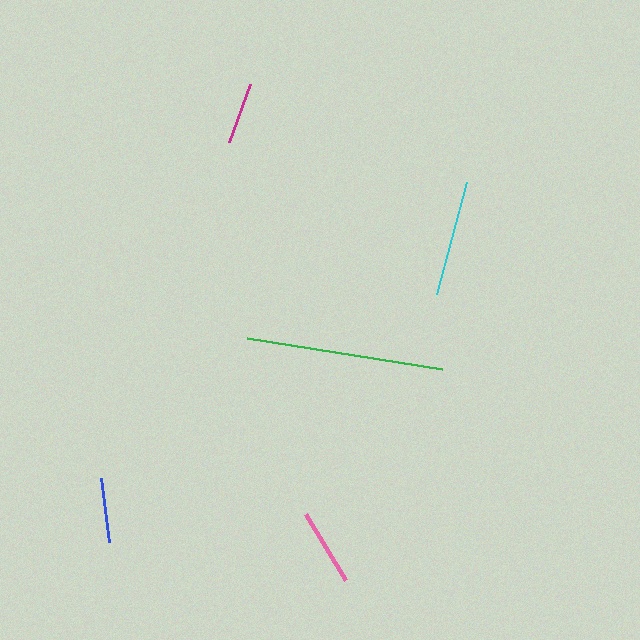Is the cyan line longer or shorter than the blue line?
The cyan line is longer than the blue line.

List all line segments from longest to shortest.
From longest to shortest: green, cyan, pink, blue, magenta.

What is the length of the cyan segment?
The cyan segment is approximately 115 pixels long.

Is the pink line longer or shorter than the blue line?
The pink line is longer than the blue line.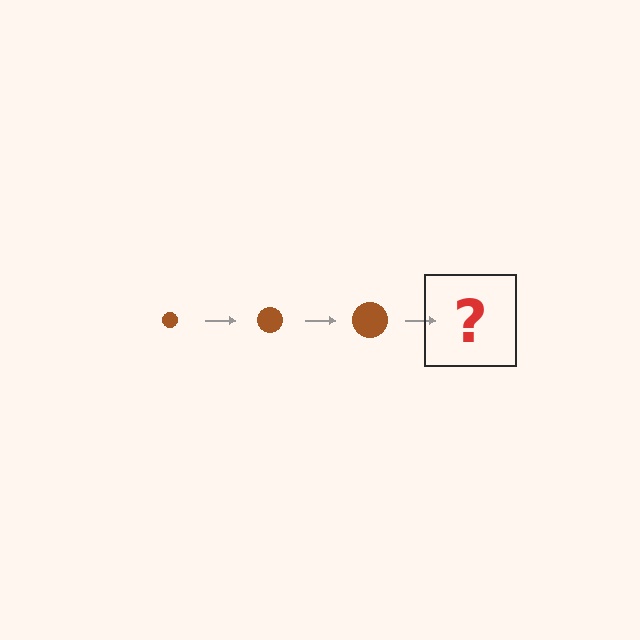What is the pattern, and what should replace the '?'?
The pattern is that the circle gets progressively larger each step. The '?' should be a brown circle, larger than the previous one.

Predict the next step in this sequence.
The next step is a brown circle, larger than the previous one.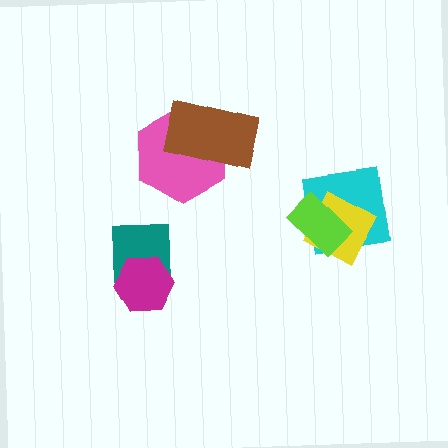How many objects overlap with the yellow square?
2 objects overlap with the yellow square.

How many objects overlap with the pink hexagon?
1 object overlaps with the pink hexagon.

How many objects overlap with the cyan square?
2 objects overlap with the cyan square.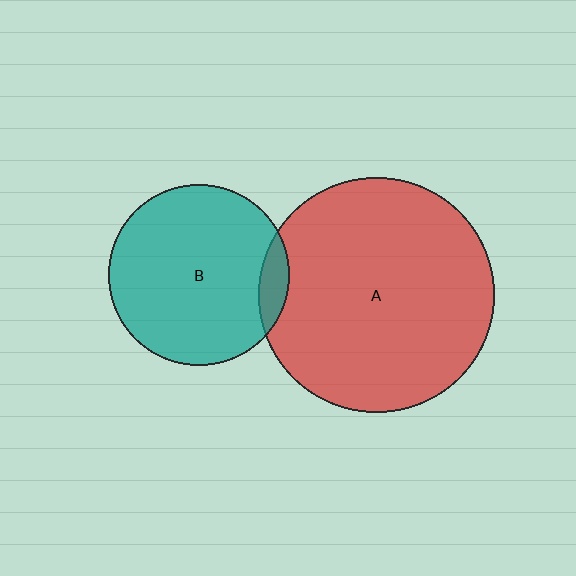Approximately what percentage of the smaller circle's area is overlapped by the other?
Approximately 10%.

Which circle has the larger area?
Circle A (red).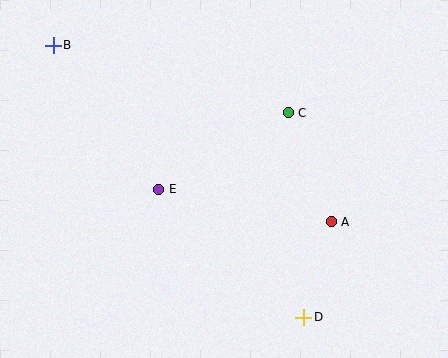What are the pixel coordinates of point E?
Point E is at (159, 189).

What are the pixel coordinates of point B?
Point B is at (53, 45).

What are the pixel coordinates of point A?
Point A is at (331, 222).